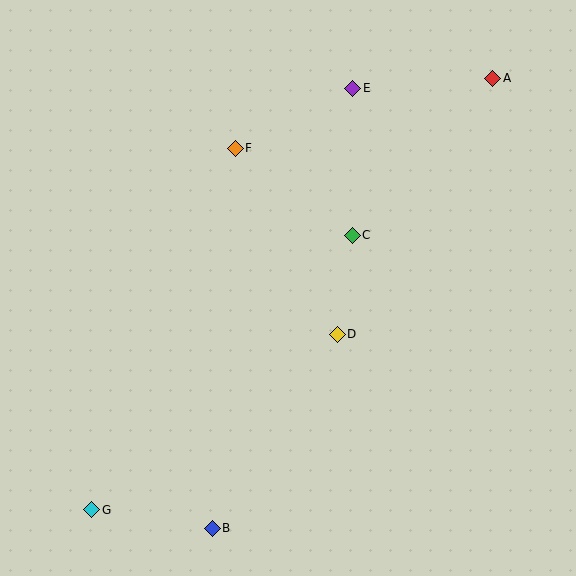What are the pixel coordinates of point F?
Point F is at (235, 148).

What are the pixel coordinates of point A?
Point A is at (493, 78).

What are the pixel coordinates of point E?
Point E is at (353, 88).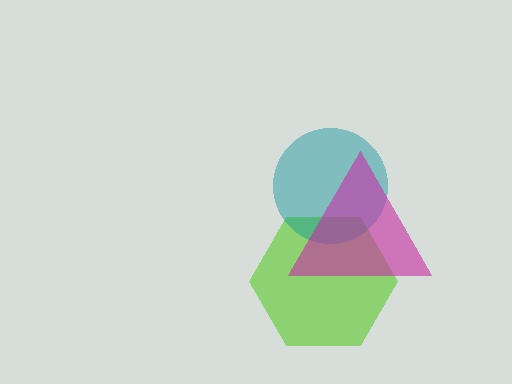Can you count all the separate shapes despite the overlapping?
Yes, there are 3 separate shapes.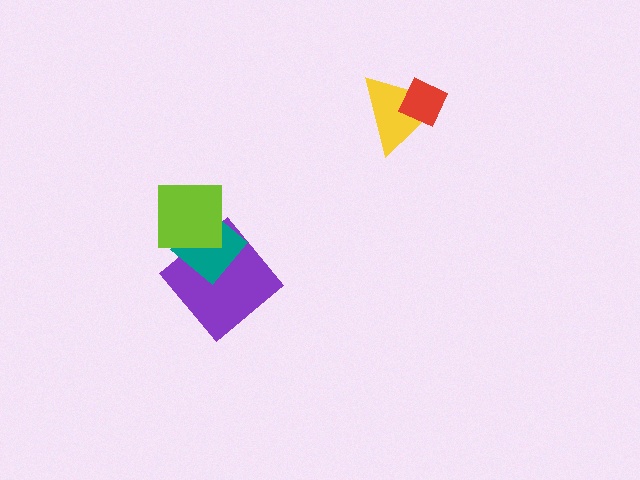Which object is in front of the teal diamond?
The lime square is in front of the teal diamond.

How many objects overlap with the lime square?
1 object overlaps with the lime square.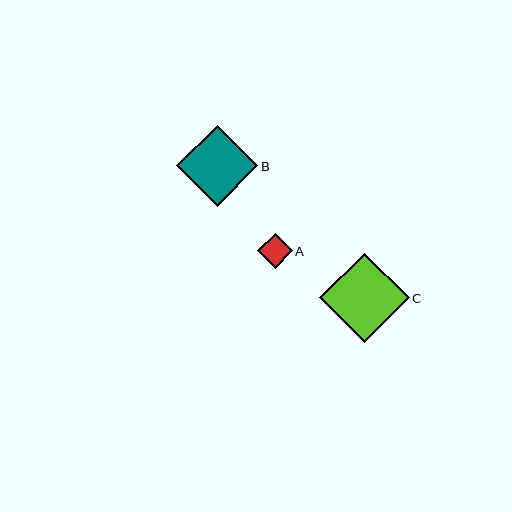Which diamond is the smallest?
Diamond A is the smallest with a size of approximately 35 pixels.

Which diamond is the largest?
Diamond C is the largest with a size of approximately 90 pixels.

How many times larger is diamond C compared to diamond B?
Diamond C is approximately 1.1 times the size of diamond B.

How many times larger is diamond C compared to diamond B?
Diamond C is approximately 1.1 times the size of diamond B.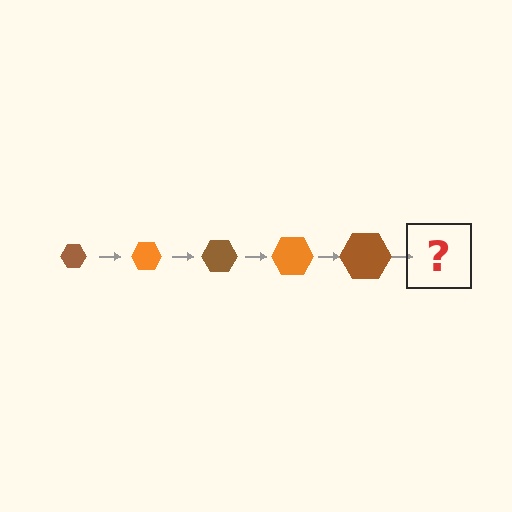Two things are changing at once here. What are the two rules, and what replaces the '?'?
The two rules are that the hexagon grows larger each step and the color cycles through brown and orange. The '?' should be an orange hexagon, larger than the previous one.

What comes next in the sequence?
The next element should be an orange hexagon, larger than the previous one.